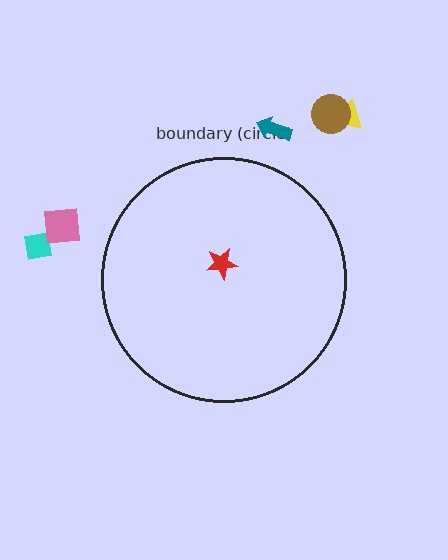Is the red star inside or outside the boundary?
Inside.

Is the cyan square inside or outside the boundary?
Outside.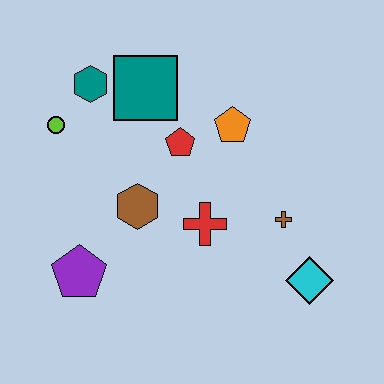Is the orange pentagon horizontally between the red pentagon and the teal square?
No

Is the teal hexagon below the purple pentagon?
No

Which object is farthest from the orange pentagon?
The purple pentagon is farthest from the orange pentagon.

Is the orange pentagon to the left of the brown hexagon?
No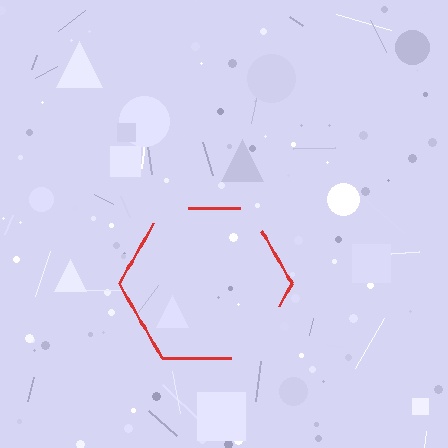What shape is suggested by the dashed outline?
The dashed outline suggests a hexagon.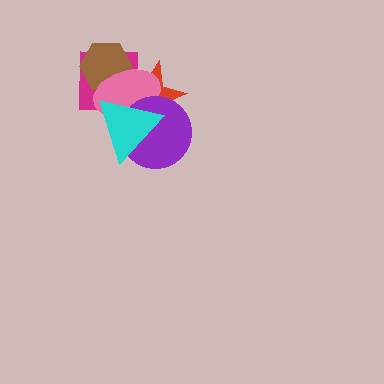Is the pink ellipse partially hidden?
Yes, it is partially covered by another shape.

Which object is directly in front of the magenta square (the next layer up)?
The brown hexagon is directly in front of the magenta square.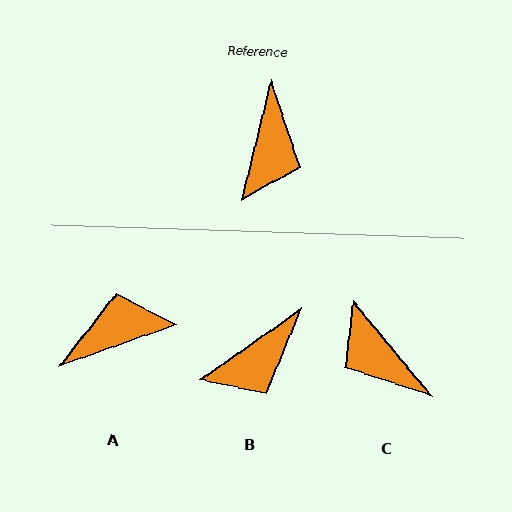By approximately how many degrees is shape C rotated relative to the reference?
Approximately 126 degrees clockwise.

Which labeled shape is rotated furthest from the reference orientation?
C, about 126 degrees away.